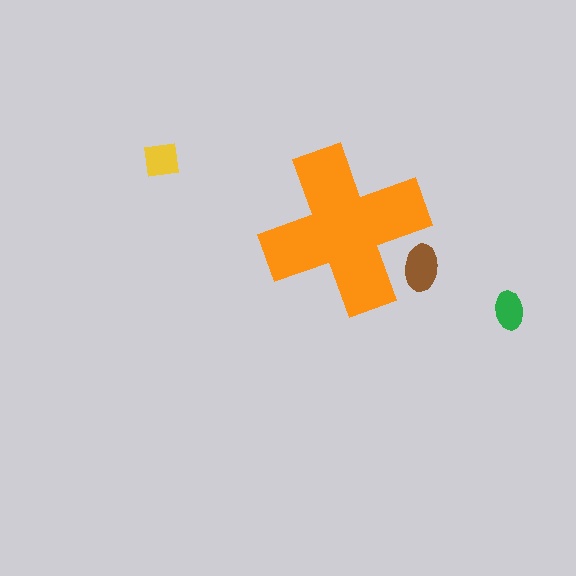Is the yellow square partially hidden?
No, the yellow square is fully visible.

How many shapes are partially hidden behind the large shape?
1 shape is partially hidden.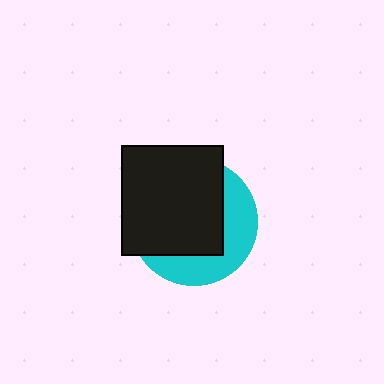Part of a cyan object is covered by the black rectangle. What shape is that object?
It is a circle.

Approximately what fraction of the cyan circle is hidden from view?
Roughly 63% of the cyan circle is hidden behind the black rectangle.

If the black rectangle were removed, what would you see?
You would see the complete cyan circle.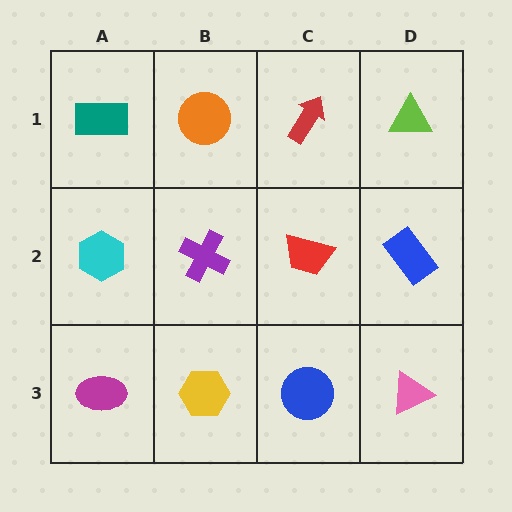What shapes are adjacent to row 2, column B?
An orange circle (row 1, column B), a yellow hexagon (row 3, column B), a cyan hexagon (row 2, column A), a red trapezoid (row 2, column C).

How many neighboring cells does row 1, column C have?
3.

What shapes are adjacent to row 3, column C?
A red trapezoid (row 2, column C), a yellow hexagon (row 3, column B), a pink triangle (row 3, column D).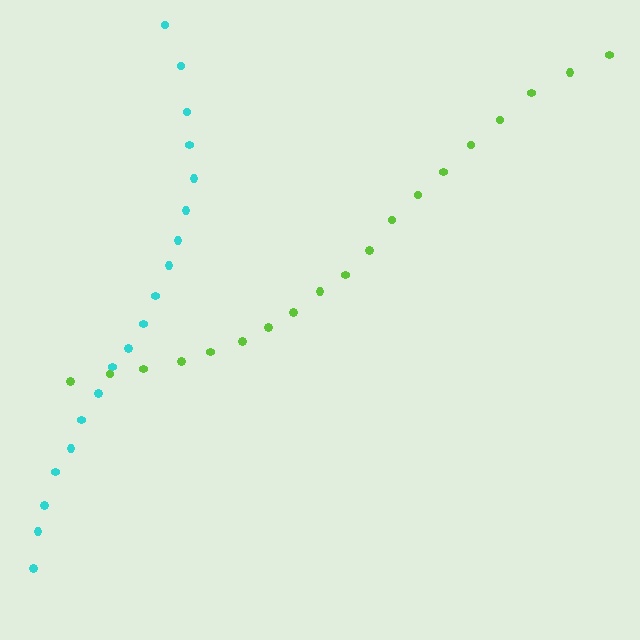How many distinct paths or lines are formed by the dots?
There are 2 distinct paths.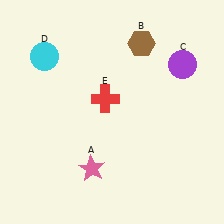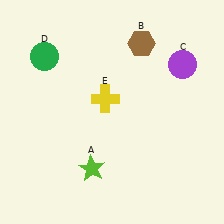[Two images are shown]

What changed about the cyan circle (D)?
In Image 1, D is cyan. In Image 2, it changed to green.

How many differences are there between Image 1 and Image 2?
There are 3 differences between the two images.